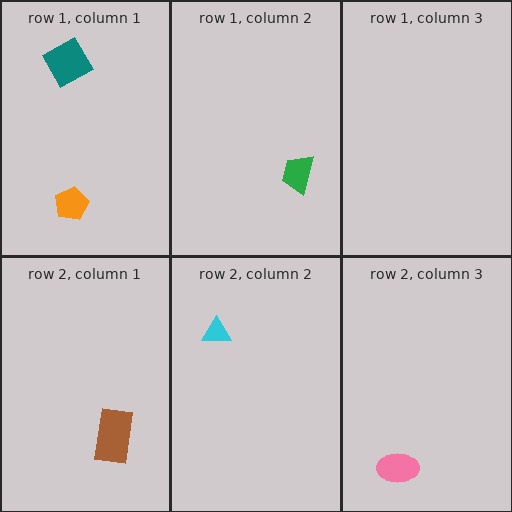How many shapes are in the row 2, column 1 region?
1.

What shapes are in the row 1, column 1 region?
The teal diamond, the orange pentagon.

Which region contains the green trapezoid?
The row 1, column 2 region.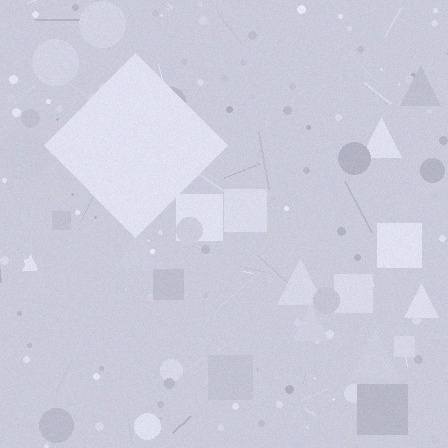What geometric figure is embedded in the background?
A diamond is embedded in the background.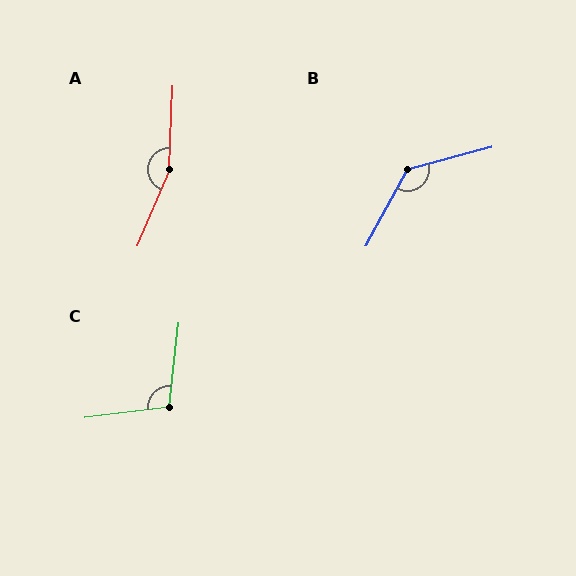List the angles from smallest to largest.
C (103°), B (133°), A (159°).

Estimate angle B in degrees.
Approximately 133 degrees.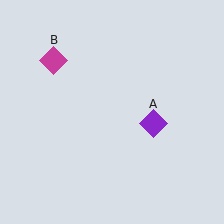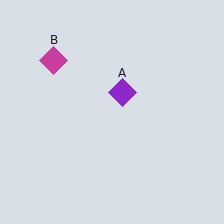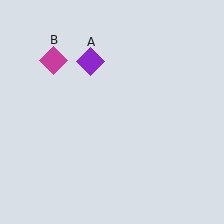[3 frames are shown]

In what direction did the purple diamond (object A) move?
The purple diamond (object A) moved up and to the left.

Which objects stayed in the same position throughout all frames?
Magenta diamond (object B) remained stationary.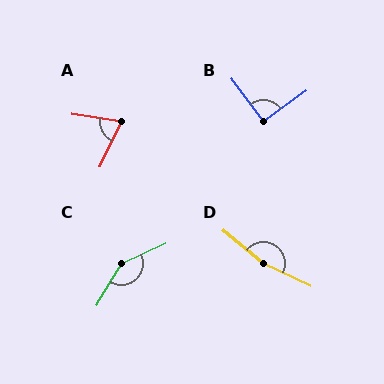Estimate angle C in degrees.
Approximately 146 degrees.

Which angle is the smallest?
A, at approximately 74 degrees.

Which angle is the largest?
D, at approximately 166 degrees.